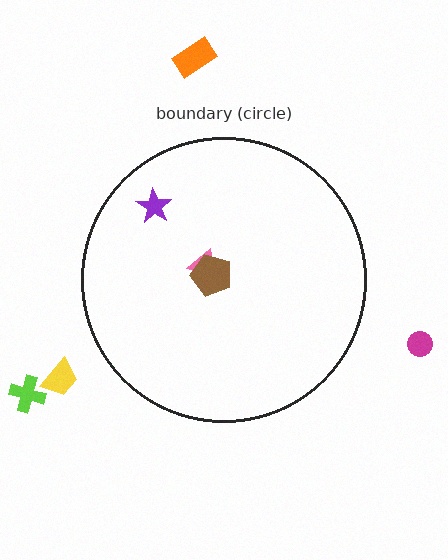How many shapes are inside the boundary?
3 inside, 4 outside.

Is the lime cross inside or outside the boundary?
Outside.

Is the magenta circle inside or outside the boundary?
Outside.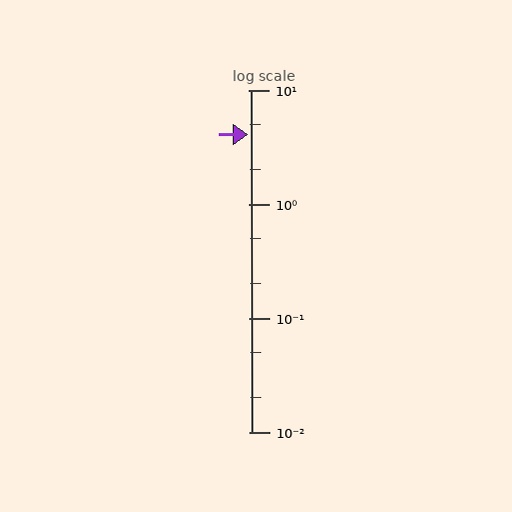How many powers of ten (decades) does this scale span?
The scale spans 3 decades, from 0.01 to 10.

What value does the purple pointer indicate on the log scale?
The pointer indicates approximately 4.1.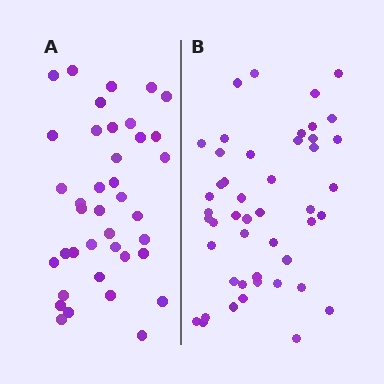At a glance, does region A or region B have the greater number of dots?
Region B (the right region) has more dots.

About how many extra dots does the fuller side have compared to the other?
Region B has roughly 8 or so more dots than region A.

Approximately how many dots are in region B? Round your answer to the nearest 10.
About 50 dots. (The exact count is 47, which rounds to 50.)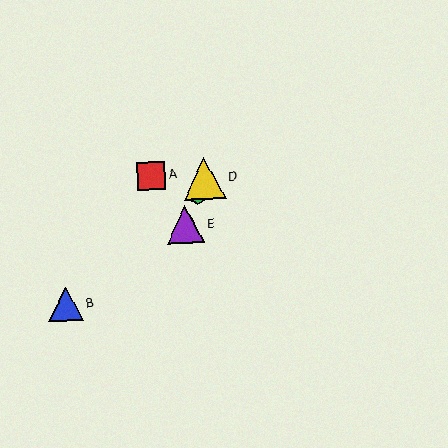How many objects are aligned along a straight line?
3 objects (C, D, E) are aligned along a straight line.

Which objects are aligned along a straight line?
Objects C, D, E are aligned along a straight line.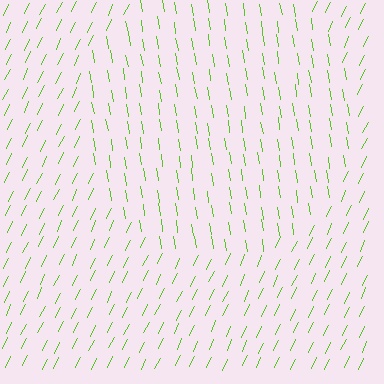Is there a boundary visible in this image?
Yes, there is a texture boundary formed by a change in line orientation.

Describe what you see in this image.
The image is filled with small lime line segments. A circle region in the image has lines oriented differently from the surrounding lines, creating a visible texture boundary.